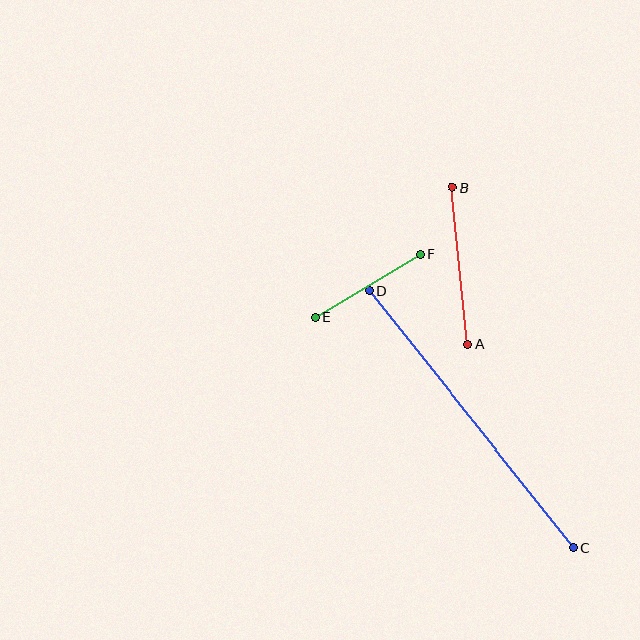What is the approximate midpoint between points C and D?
The midpoint is at approximately (471, 419) pixels.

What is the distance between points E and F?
The distance is approximately 123 pixels.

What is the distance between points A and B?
The distance is approximately 157 pixels.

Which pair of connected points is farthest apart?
Points C and D are farthest apart.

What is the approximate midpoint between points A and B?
The midpoint is at approximately (460, 265) pixels.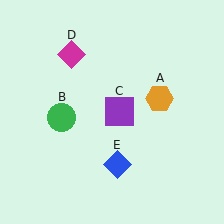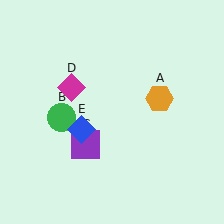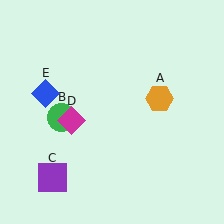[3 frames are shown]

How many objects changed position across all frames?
3 objects changed position: purple square (object C), magenta diamond (object D), blue diamond (object E).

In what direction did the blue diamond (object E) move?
The blue diamond (object E) moved up and to the left.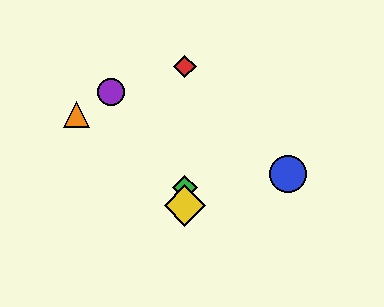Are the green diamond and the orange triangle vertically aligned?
No, the green diamond is at x≈185 and the orange triangle is at x≈76.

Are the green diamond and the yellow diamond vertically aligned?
Yes, both are at x≈185.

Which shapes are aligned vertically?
The red diamond, the green diamond, the yellow diamond are aligned vertically.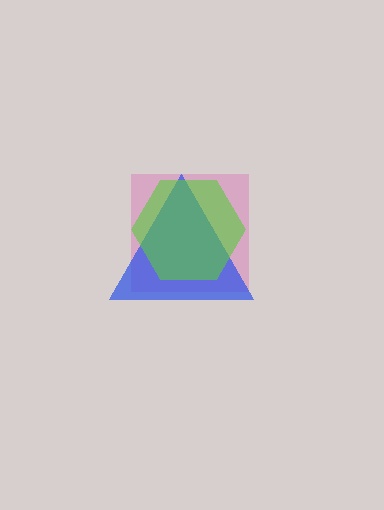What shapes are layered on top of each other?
The layered shapes are: a pink square, a blue triangle, a lime hexagon.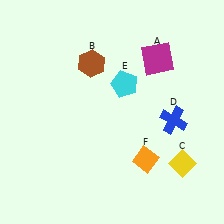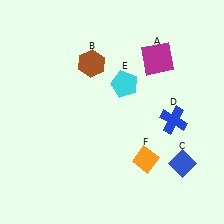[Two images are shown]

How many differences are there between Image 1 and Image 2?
There is 1 difference between the two images.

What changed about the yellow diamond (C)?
In Image 1, C is yellow. In Image 2, it changed to blue.